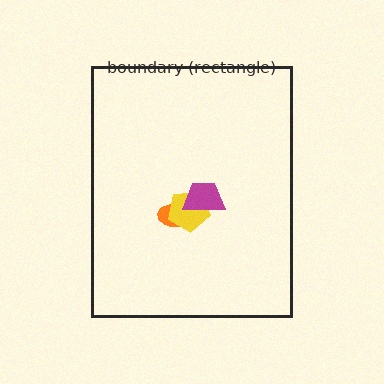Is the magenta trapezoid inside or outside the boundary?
Inside.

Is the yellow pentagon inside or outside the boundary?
Inside.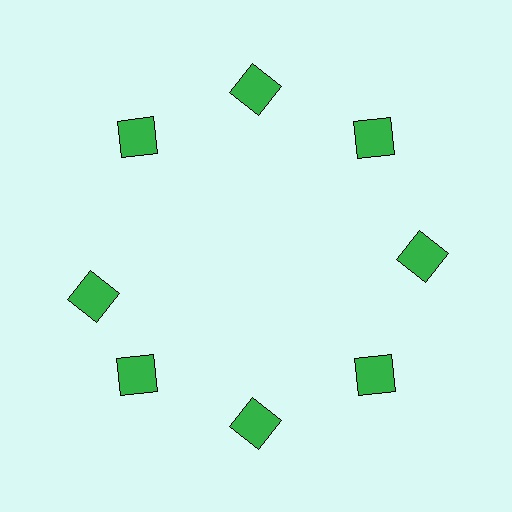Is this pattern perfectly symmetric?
No. The 8 green squares are arranged in a ring, but one element near the 9 o'clock position is rotated out of alignment along the ring, breaking the 8-fold rotational symmetry.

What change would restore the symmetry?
The symmetry would be restored by rotating it back into even spacing with its neighbors so that all 8 squares sit at equal angles and equal distance from the center.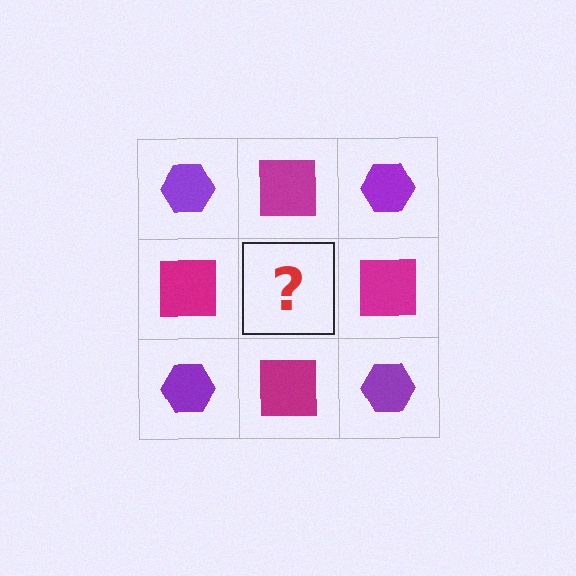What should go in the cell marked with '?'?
The missing cell should contain a purple hexagon.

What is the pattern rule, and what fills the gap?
The rule is that it alternates purple hexagon and magenta square in a checkerboard pattern. The gap should be filled with a purple hexagon.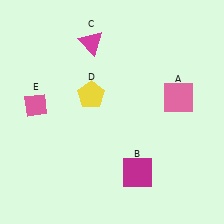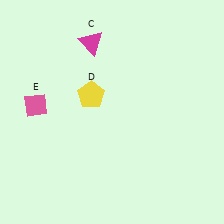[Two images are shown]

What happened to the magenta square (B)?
The magenta square (B) was removed in Image 2. It was in the bottom-right area of Image 1.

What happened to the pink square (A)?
The pink square (A) was removed in Image 2. It was in the top-right area of Image 1.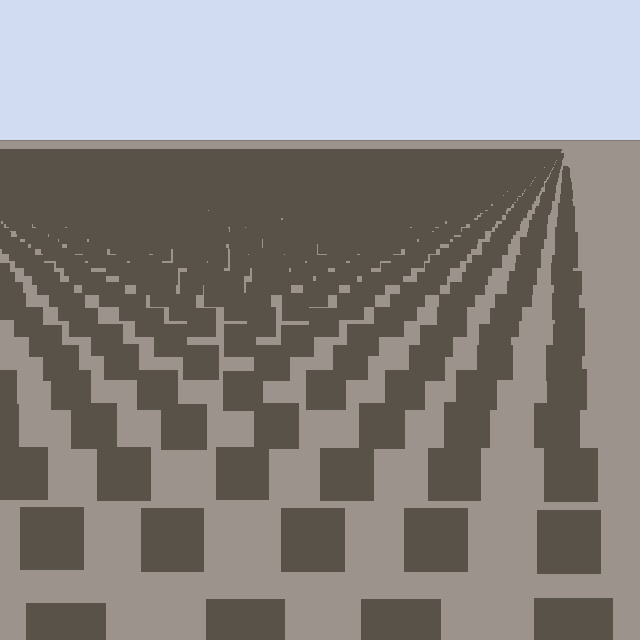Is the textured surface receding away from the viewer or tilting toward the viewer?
The surface is receding away from the viewer. Texture elements get smaller and denser toward the top.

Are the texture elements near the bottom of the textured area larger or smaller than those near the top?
Larger. Near the bottom, elements are closer to the viewer and appear at a bigger on-screen size.